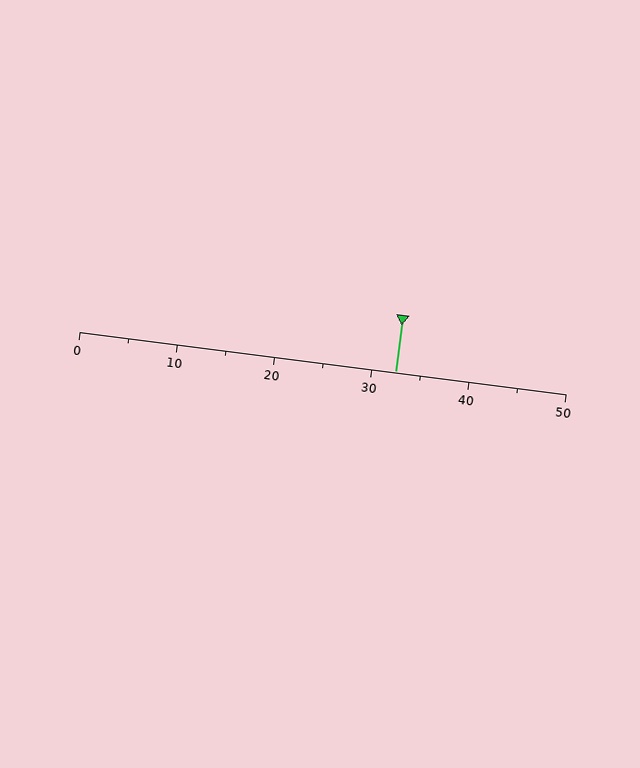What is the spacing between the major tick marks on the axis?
The major ticks are spaced 10 apart.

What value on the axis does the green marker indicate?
The marker indicates approximately 32.5.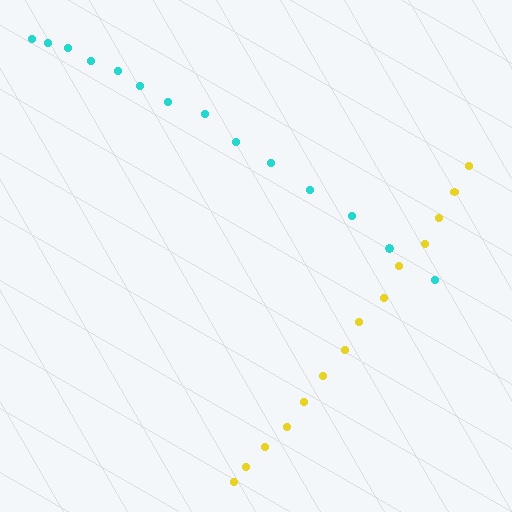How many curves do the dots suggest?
There are 2 distinct paths.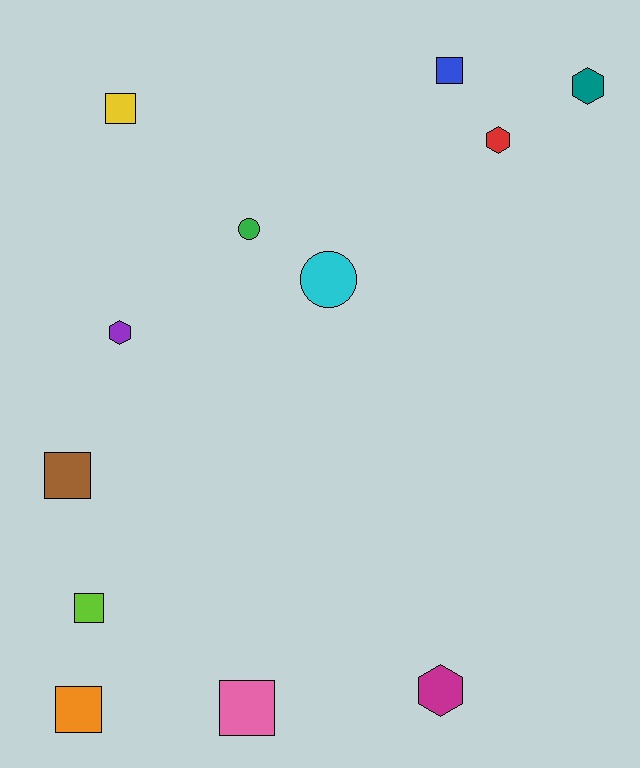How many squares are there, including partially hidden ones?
There are 6 squares.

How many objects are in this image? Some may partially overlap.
There are 12 objects.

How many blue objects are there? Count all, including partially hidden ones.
There is 1 blue object.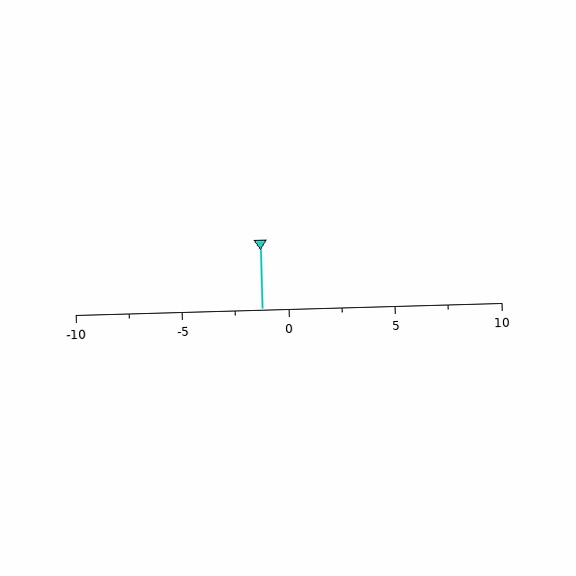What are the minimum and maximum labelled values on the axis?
The axis runs from -10 to 10.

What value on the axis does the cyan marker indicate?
The marker indicates approximately -1.2.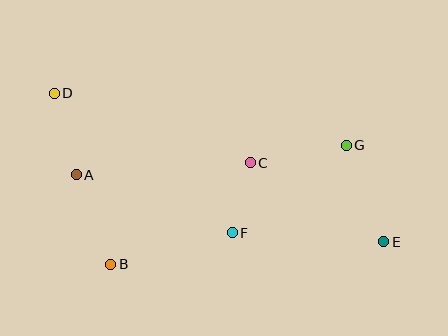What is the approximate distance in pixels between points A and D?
The distance between A and D is approximately 84 pixels.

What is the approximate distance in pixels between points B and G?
The distance between B and G is approximately 264 pixels.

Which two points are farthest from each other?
Points D and E are farthest from each other.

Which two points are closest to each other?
Points C and F are closest to each other.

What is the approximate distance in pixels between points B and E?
The distance between B and E is approximately 274 pixels.